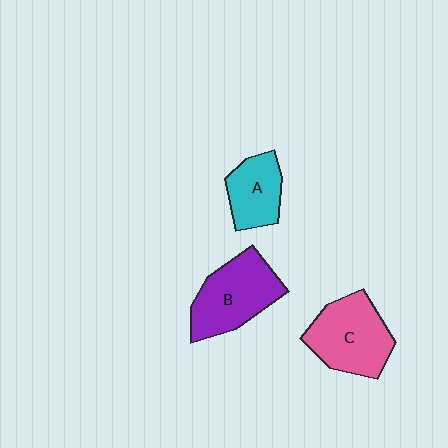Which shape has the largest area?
Shape C (pink).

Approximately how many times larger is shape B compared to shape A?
Approximately 1.5 times.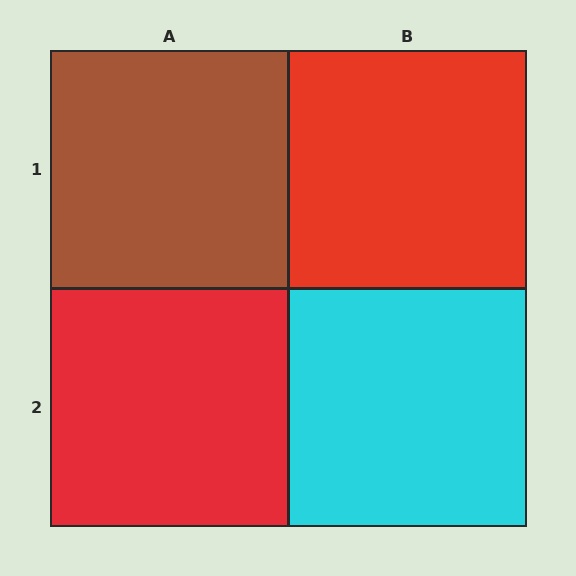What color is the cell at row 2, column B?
Cyan.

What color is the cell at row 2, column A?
Red.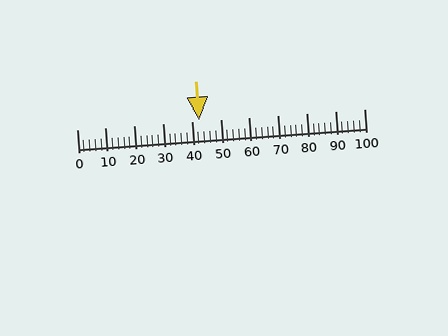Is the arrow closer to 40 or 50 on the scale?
The arrow is closer to 40.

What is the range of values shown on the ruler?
The ruler shows values from 0 to 100.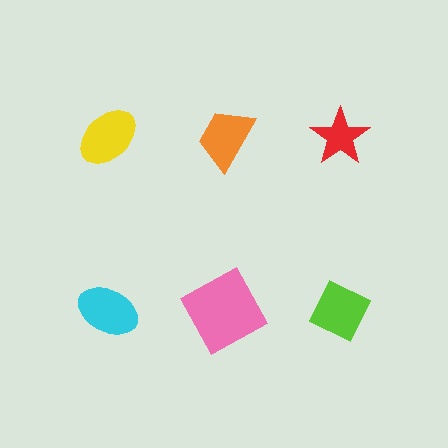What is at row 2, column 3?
A lime diamond.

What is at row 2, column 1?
A cyan ellipse.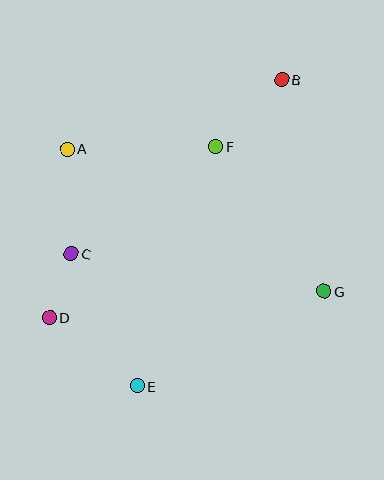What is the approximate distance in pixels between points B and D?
The distance between B and D is approximately 332 pixels.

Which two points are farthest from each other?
Points B and E are farthest from each other.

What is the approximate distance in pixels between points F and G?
The distance between F and G is approximately 181 pixels.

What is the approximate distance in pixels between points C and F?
The distance between C and F is approximately 180 pixels.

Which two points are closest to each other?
Points C and D are closest to each other.